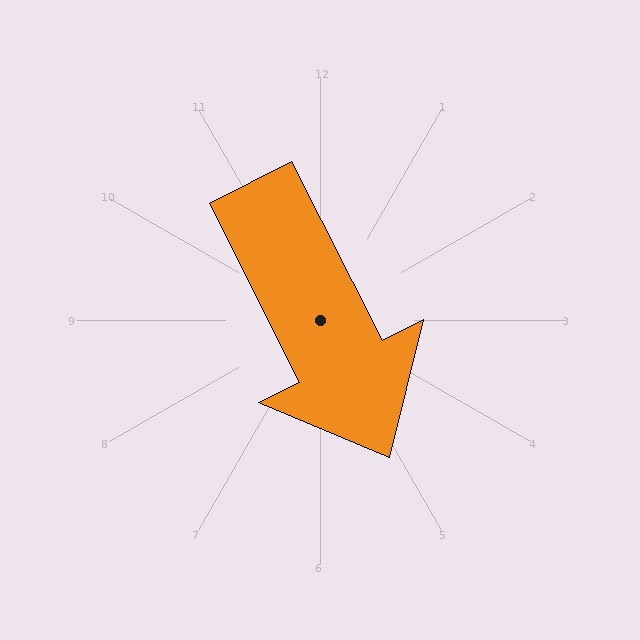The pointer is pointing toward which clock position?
Roughly 5 o'clock.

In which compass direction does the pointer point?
Southeast.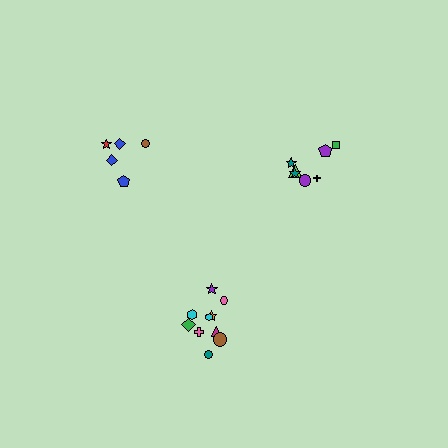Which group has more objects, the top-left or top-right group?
The top-right group.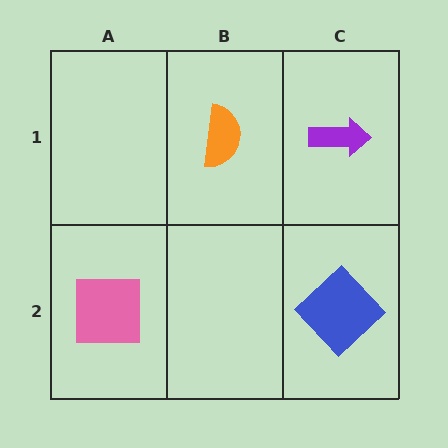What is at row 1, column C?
A purple arrow.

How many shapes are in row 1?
2 shapes.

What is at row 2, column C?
A blue diamond.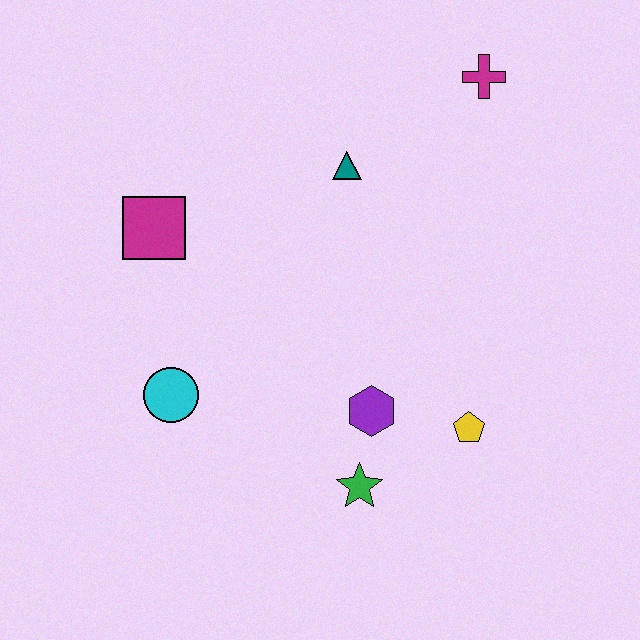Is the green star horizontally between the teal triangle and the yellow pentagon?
Yes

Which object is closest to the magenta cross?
The teal triangle is closest to the magenta cross.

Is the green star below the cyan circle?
Yes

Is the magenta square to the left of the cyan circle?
Yes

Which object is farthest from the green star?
The magenta cross is farthest from the green star.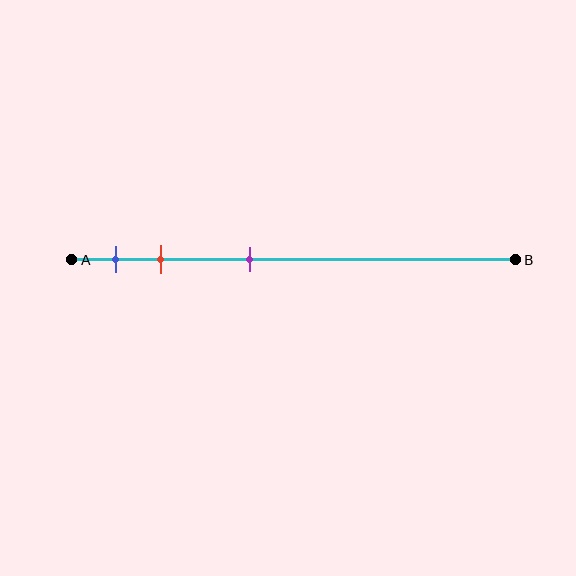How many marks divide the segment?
There are 3 marks dividing the segment.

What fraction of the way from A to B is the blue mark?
The blue mark is approximately 10% (0.1) of the way from A to B.